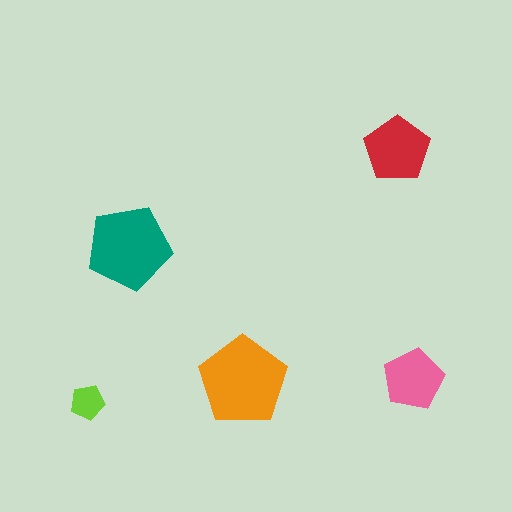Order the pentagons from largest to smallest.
the orange one, the teal one, the red one, the pink one, the lime one.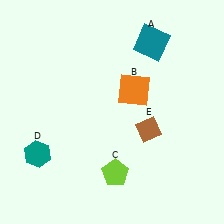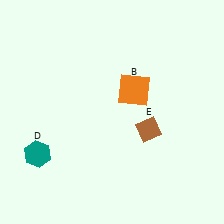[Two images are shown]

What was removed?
The teal square (A), the lime pentagon (C) were removed in Image 2.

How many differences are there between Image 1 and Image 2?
There are 2 differences between the two images.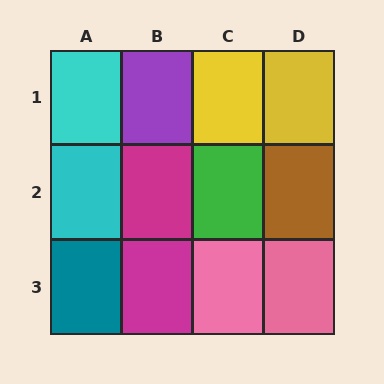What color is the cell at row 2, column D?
Brown.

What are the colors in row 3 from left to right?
Teal, magenta, pink, pink.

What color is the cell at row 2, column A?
Cyan.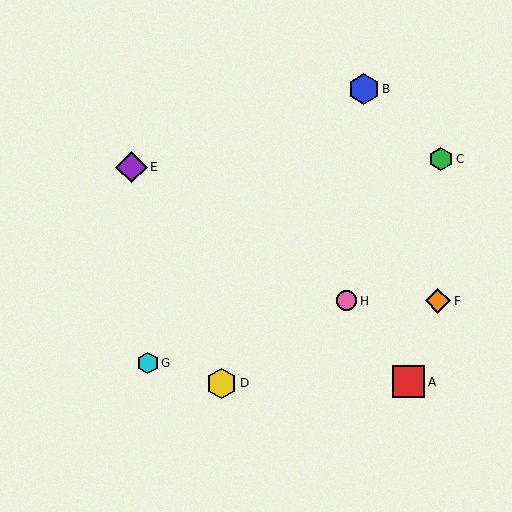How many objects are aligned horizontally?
2 objects (F, H) are aligned horizontally.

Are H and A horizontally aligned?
No, H is at y≈301 and A is at y≈382.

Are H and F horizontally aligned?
Yes, both are at y≈301.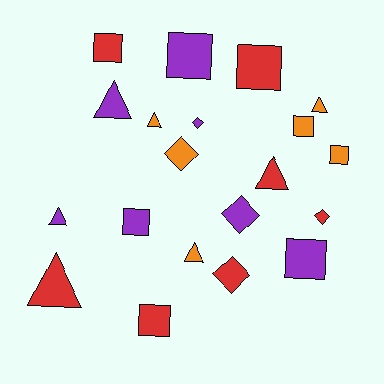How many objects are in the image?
There are 20 objects.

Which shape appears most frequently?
Square, with 8 objects.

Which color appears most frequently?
Red, with 7 objects.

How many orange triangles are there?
There are 3 orange triangles.